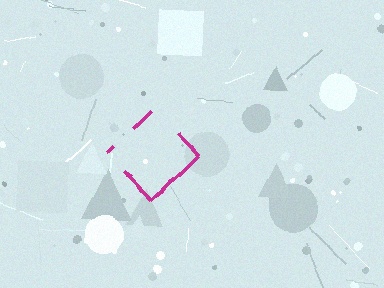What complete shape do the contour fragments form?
The contour fragments form a diamond.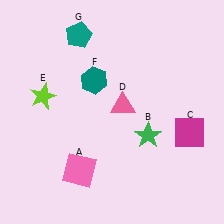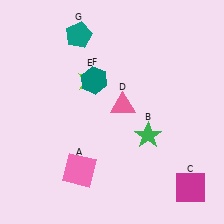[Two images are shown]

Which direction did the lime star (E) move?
The lime star (E) moved right.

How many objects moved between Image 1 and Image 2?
2 objects moved between the two images.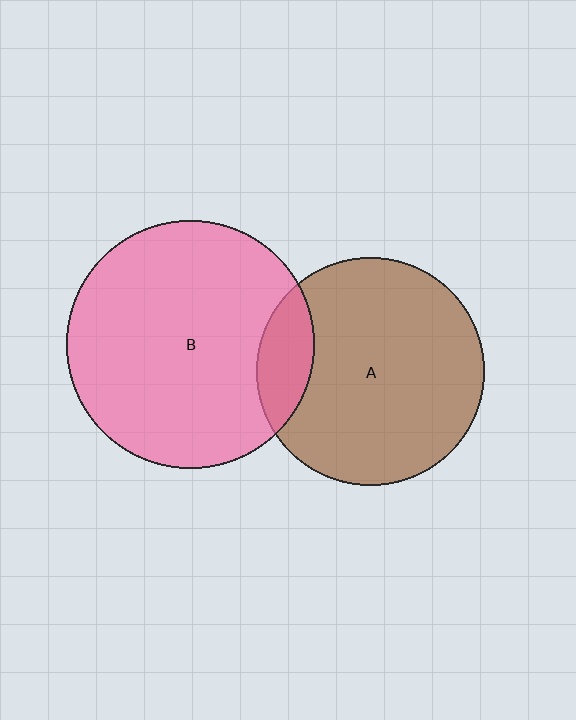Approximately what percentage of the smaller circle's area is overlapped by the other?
Approximately 15%.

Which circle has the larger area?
Circle B (pink).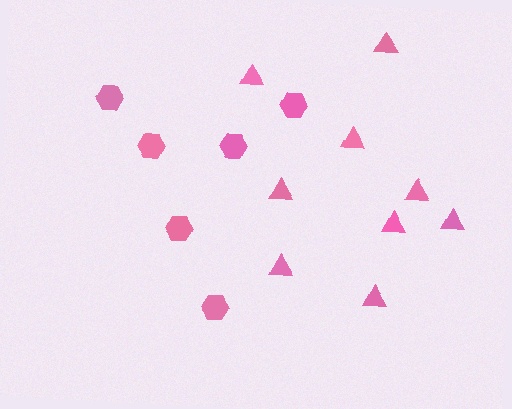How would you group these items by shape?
There are 2 groups: one group of hexagons (6) and one group of triangles (9).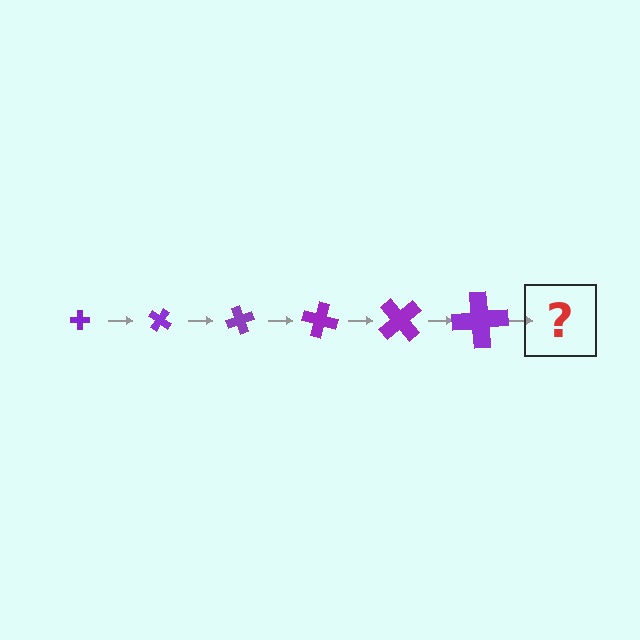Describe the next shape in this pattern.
It should be a cross, larger than the previous one and rotated 210 degrees from the start.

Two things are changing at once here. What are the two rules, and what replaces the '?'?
The two rules are that the cross grows larger each step and it rotates 35 degrees each step. The '?' should be a cross, larger than the previous one and rotated 210 degrees from the start.